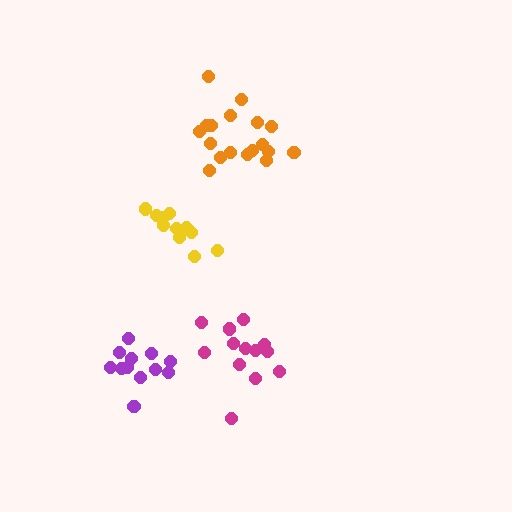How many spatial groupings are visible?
There are 4 spatial groupings.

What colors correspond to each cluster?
The clusters are colored: orange, magenta, purple, yellow.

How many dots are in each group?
Group 1: 18 dots, Group 2: 13 dots, Group 3: 12 dots, Group 4: 12 dots (55 total).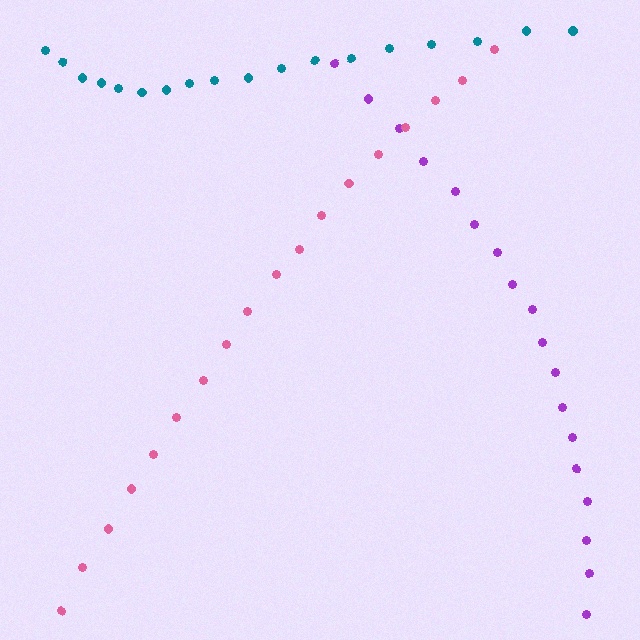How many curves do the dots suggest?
There are 3 distinct paths.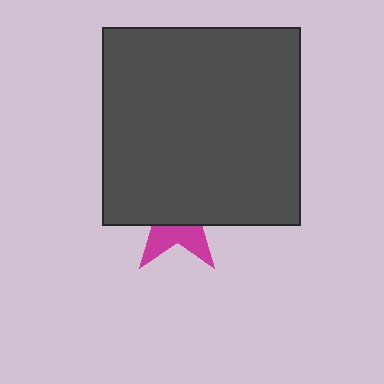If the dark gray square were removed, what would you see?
You would see the complete magenta star.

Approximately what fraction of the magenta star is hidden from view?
Roughly 65% of the magenta star is hidden behind the dark gray square.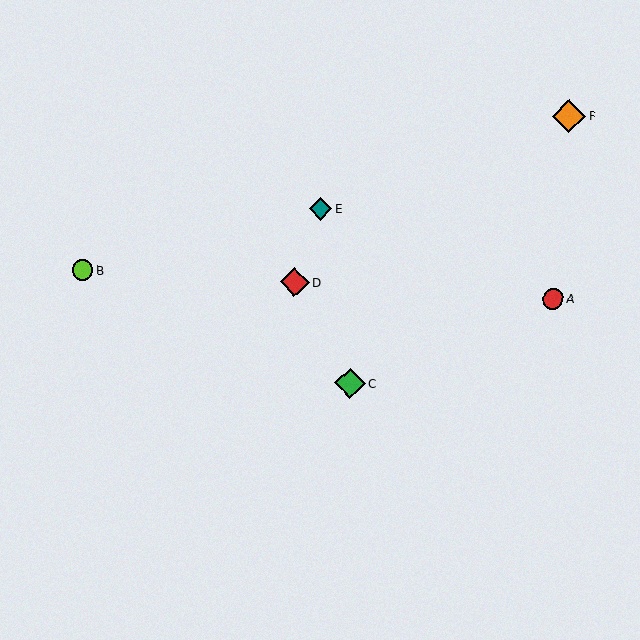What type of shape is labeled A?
Shape A is a red circle.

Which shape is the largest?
The orange diamond (labeled F) is the largest.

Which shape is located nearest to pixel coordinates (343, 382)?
The green diamond (labeled C) at (350, 383) is nearest to that location.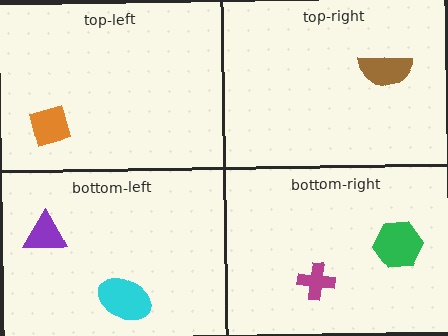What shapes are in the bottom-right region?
The magenta cross, the green hexagon.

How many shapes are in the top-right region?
1.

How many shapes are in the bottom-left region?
2.